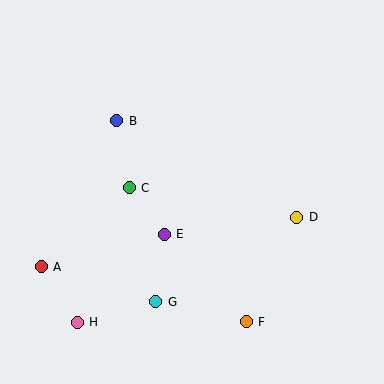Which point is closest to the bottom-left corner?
Point H is closest to the bottom-left corner.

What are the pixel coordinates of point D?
Point D is at (297, 217).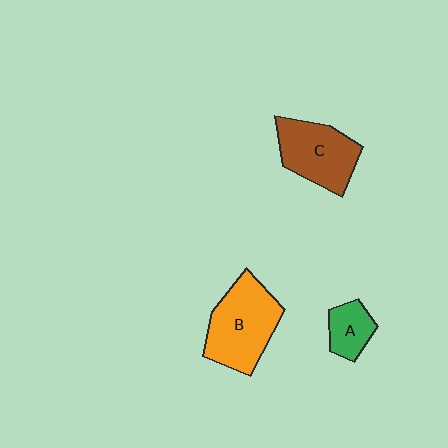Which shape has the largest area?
Shape B (orange).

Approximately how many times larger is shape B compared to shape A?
Approximately 2.4 times.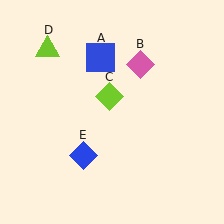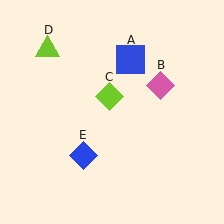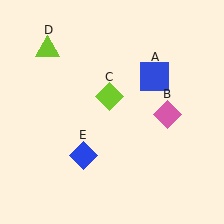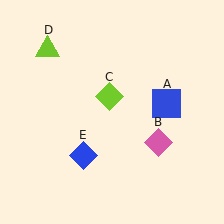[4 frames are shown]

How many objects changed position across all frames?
2 objects changed position: blue square (object A), pink diamond (object B).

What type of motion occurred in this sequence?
The blue square (object A), pink diamond (object B) rotated clockwise around the center of the scene.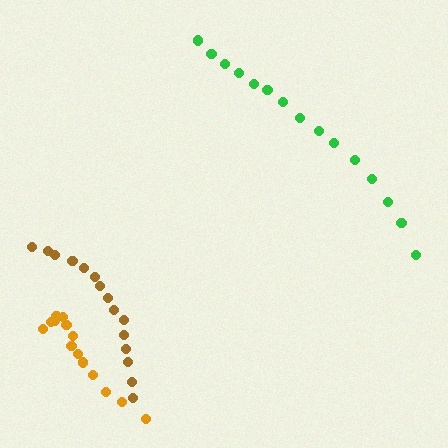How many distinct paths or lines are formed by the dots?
There are 3 distinct paths.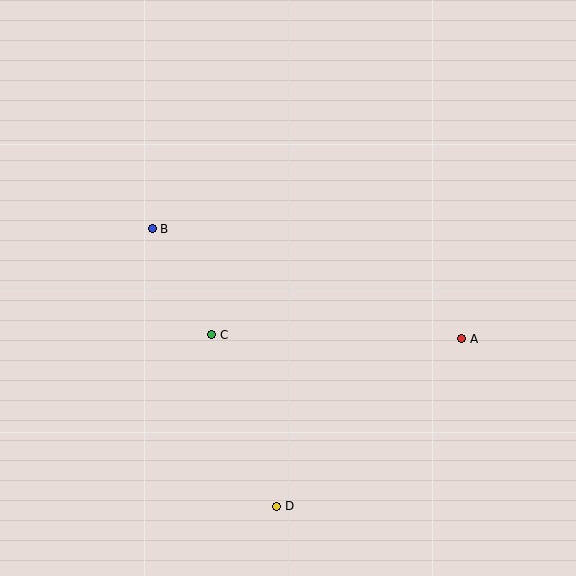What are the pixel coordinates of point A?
Point A is at (462, 339).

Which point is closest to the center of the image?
Point C at (212, 335) is closest to the center.